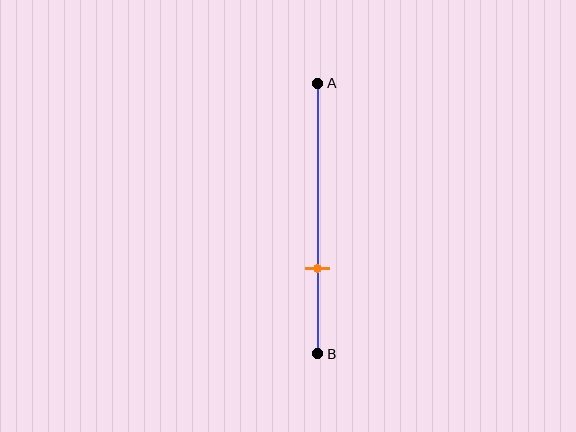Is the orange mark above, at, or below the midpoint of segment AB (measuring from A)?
The orange mark is below the midpoint of segment AB.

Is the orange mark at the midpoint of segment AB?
No, the mark is at about 70% from A, not at the 50% midpoint.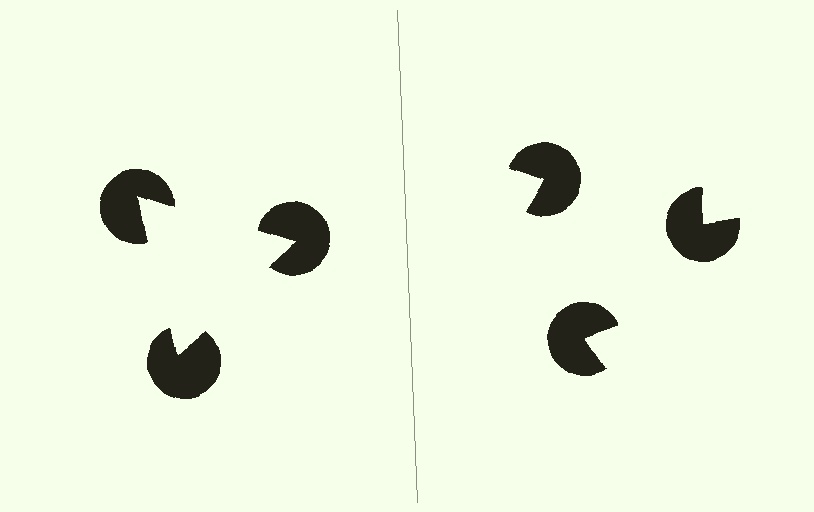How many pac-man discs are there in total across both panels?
6 — 3 on each side.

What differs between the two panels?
The pac-man discs are positioned identically on both sides; only the wedge orientations differ. On the left they align to a triangle; on the right they are misaligned.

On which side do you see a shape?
An illusory triangle appears on the left side. On the right side the wedge cuts are rotated, so no coherent shape forms.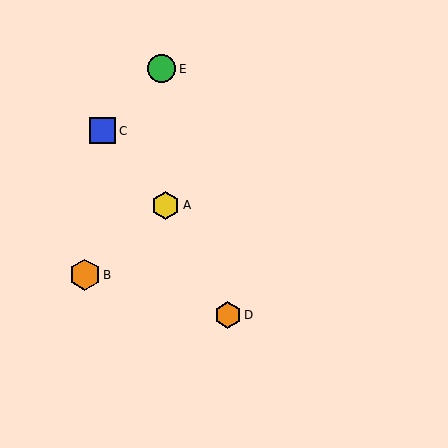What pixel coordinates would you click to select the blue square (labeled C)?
Click at (103, 131) to select the blue square C.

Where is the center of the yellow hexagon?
The center of the yellow hexagon is at (166, 205).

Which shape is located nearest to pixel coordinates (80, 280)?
The orange hexagon (labeled B) at (85, 275) is nearest to that location.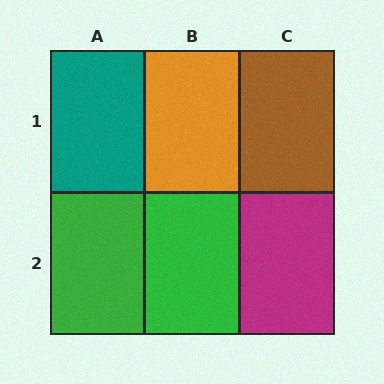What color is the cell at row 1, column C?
Brown.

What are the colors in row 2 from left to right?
Green, green, magenta.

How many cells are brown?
1 cell is brown.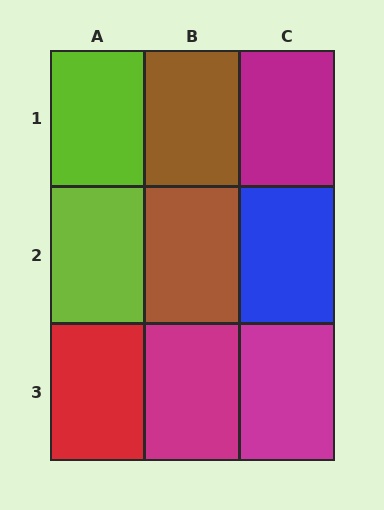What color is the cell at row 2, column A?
Lime.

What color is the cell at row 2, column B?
Brown.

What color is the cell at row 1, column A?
Lime.